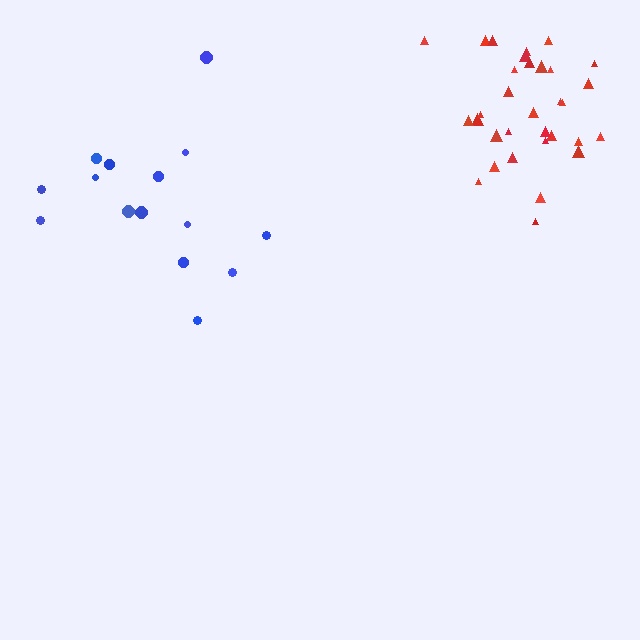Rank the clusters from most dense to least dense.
red, blue.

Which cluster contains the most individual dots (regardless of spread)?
Red (32).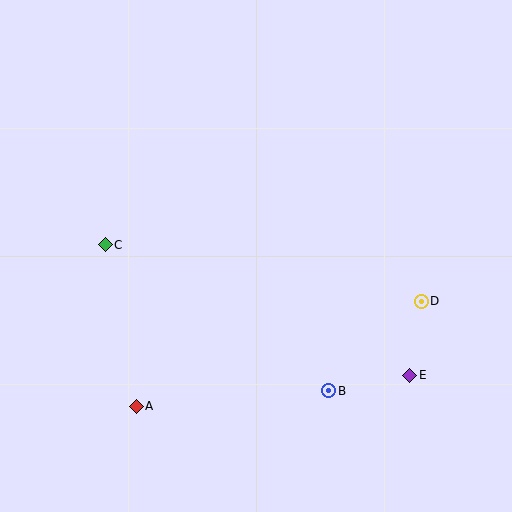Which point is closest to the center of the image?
Point C at (105, 245) is closest to the center.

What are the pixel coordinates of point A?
Point A is at (136, 406).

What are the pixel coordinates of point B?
Point B is at (329, 391).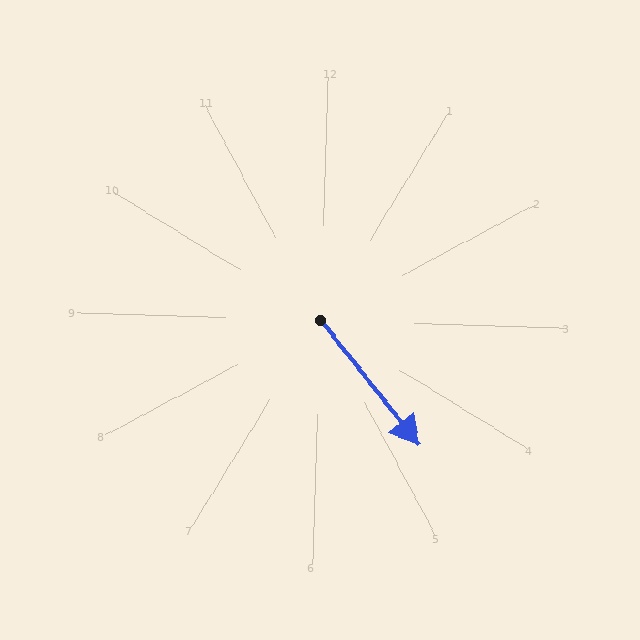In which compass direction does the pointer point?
Southeast.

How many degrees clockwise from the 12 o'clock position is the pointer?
Approximately 140 degrees.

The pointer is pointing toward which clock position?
Roughly 5 o'clock.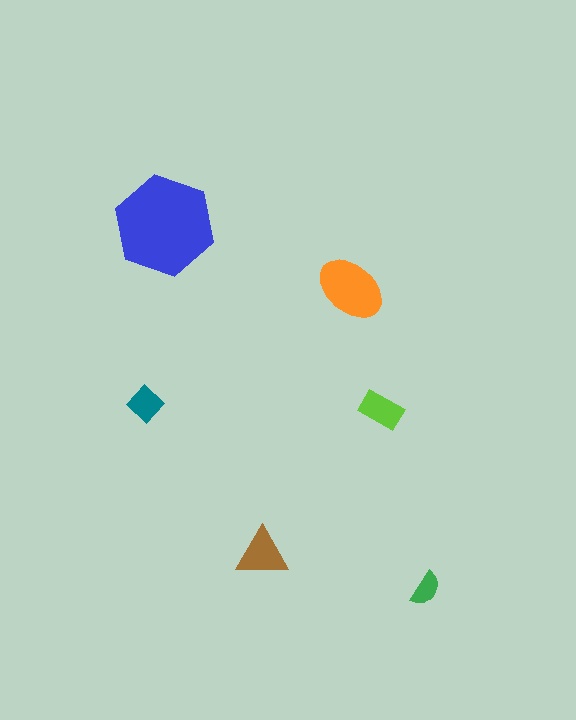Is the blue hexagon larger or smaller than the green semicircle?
Larger.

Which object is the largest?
The blue hexagon.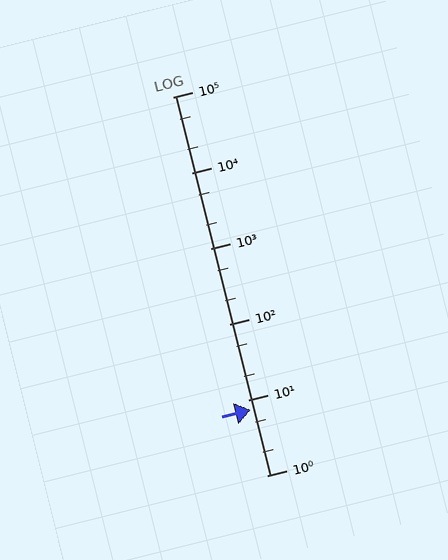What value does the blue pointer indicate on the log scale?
The pointer indicates approximately 7.3.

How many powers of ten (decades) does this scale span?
The scale spans 5 decades, from 1 to 100000.